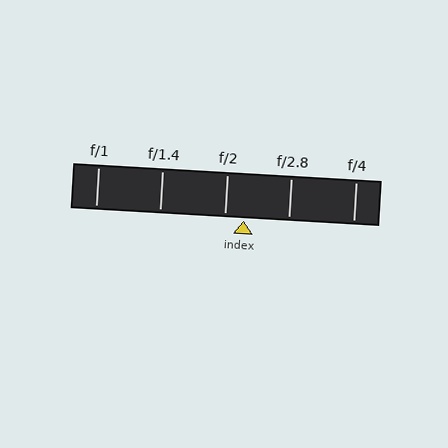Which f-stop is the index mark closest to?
The index mark is closest to f/2.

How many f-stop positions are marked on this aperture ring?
There are 5 f-stop positions marked.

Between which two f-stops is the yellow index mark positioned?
The index mark is between f/2 and f/2.8.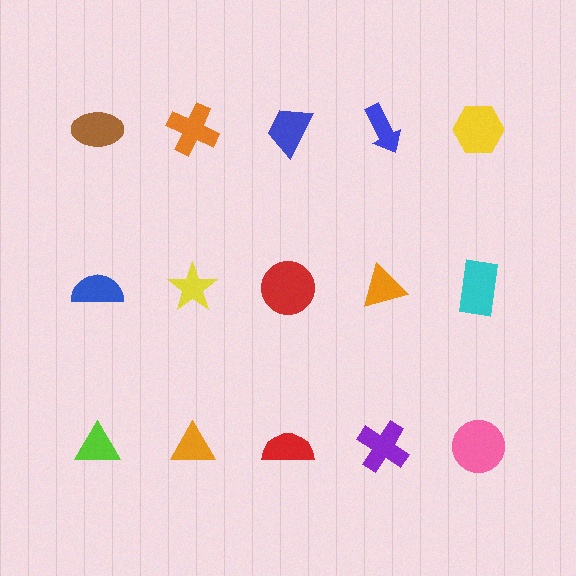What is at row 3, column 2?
An orange triangle.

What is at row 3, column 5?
A pink circle.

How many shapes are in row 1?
5 shapes.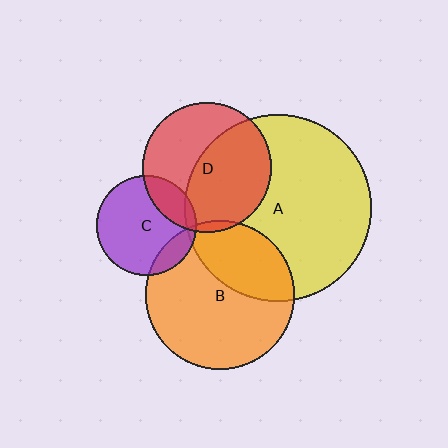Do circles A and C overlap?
Yes.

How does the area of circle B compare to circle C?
Approximately 2.2 times.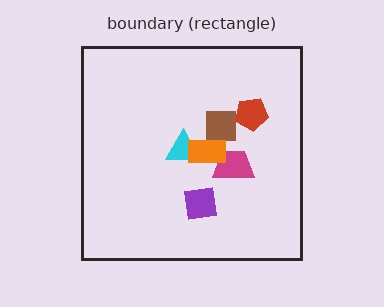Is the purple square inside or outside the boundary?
Inside.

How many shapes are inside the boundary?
6 inside, 0 outside.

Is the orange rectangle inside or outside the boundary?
Inside.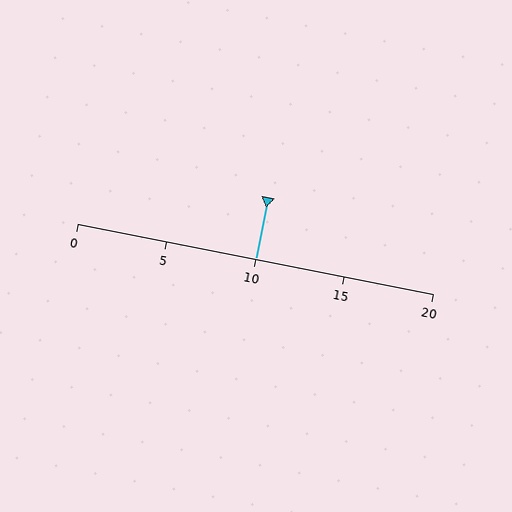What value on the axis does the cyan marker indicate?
The marker indicates approximately 10.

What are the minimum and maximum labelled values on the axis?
The axis runs from 0 to 20.